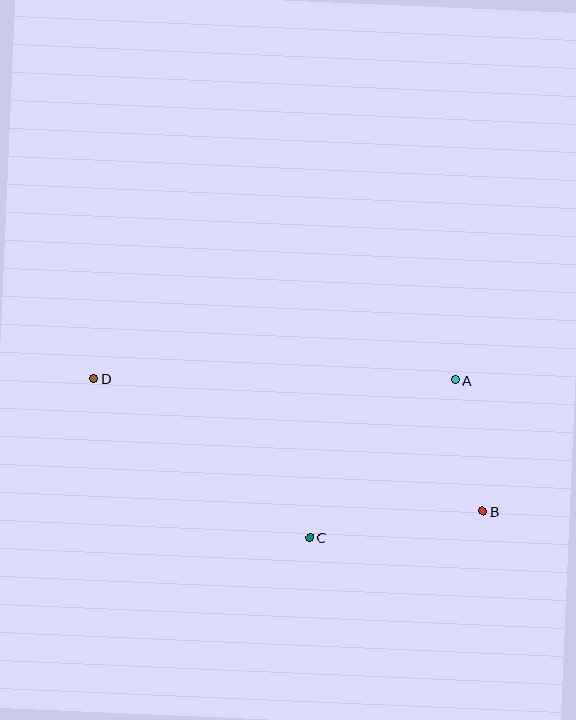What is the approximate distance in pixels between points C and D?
The distance between C and D is approximately 268 pixels.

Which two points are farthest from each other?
Points B and D are farthest from each other.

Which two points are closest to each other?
Points A and B are closest to each other.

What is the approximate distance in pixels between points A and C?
The distance between A and C is approximately 214 pixels.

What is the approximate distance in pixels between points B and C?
The distance between B and C is approximately 175 pixels.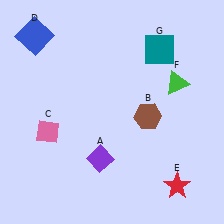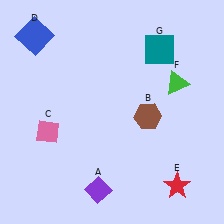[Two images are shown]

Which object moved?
The purple diamond (A) moved down.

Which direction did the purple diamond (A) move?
The purple diamond (A) moved down.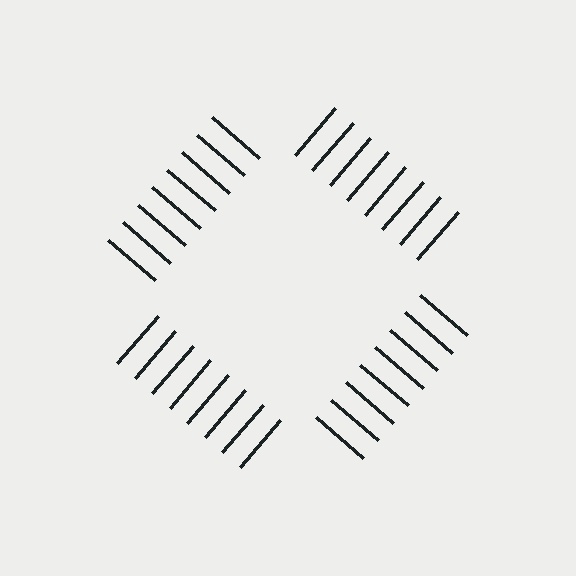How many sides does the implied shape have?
4 sides — the line-ends trace a square.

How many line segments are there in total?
32 — 8 along each of the 4 edges.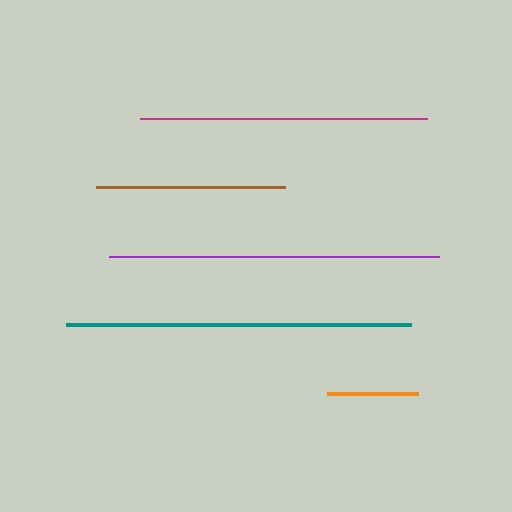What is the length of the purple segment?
The purple segment is approximately 330 pixels long.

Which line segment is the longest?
The teal line is the longest at approximately 345 pixels.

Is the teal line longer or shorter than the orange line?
The teal line is longer than the orange line.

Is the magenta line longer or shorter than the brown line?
The magenta line is longer than the brown line.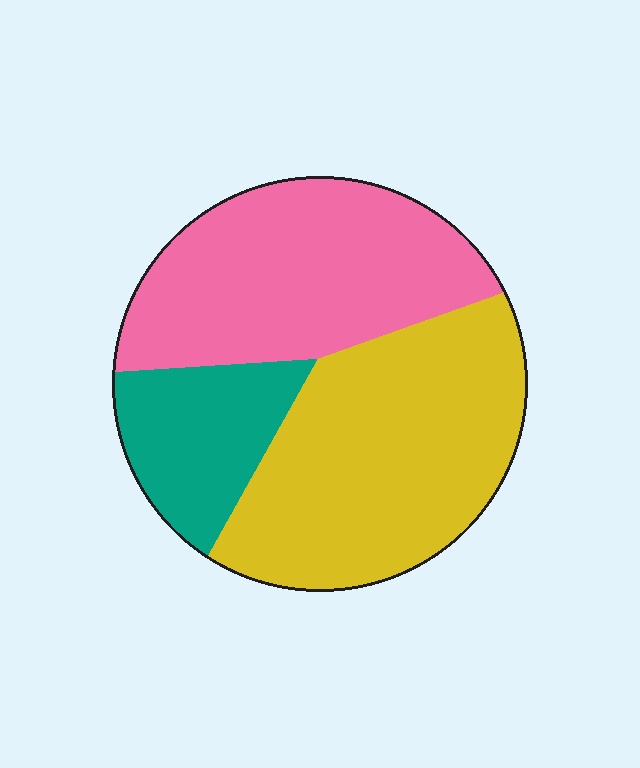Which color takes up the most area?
Yellow, at roughly 45%.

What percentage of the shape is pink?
Pink covers about 40% of the shape.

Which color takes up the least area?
Teal, at roughly 15%.